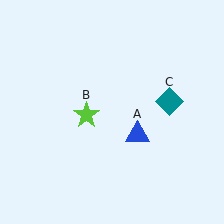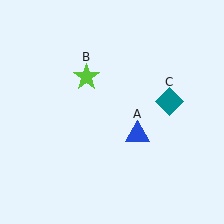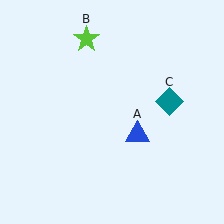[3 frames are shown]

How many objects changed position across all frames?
1 object changed position: lime star (object B).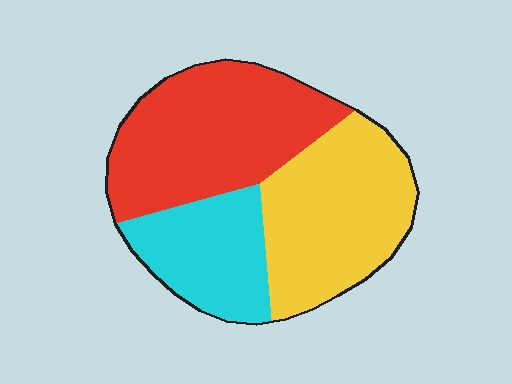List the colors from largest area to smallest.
From largest to smallest: red, yellow, cyan.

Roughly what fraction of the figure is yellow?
Yellow covers around 35% of the figure.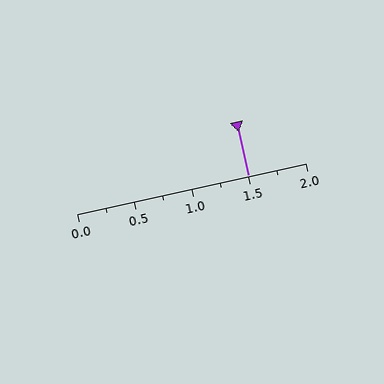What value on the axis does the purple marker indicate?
The marker indicates approximately 1.5.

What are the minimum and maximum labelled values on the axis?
The axis runs from 0.0 to 2.0.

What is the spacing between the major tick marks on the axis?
The major ticks are spaced 0.5 apart.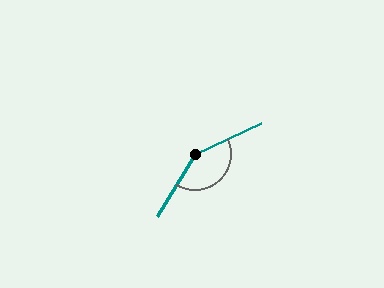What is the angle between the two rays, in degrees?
Approximately 146 degrees.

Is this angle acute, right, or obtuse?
It is obtuse.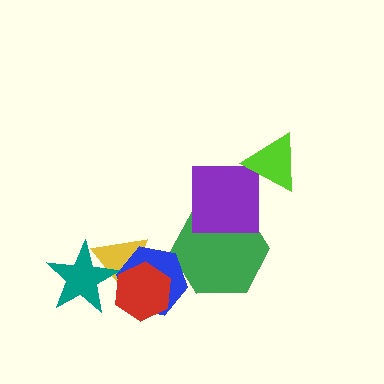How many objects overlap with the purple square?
1 object overlaps with the purple square.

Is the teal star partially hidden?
Yes, it is partially covered by another shape.